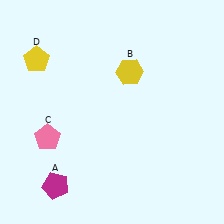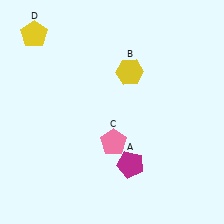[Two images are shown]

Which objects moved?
The objects that moved are: the magenta pentagon (A), the pink pentagon (C), the yellow pentagon (D).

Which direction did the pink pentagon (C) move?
The pink pentagon (C) moved right.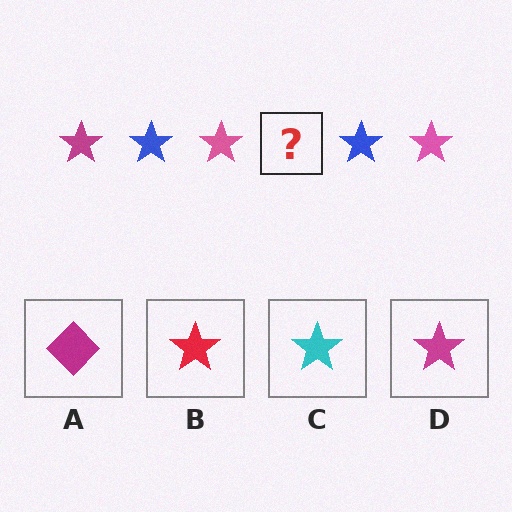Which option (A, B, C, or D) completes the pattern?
D.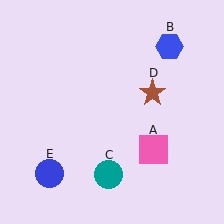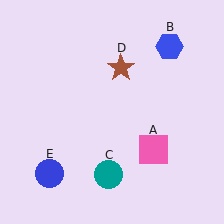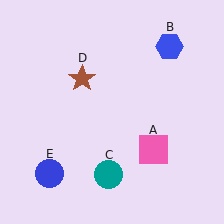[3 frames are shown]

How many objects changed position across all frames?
1 object changed position: brown star (object D).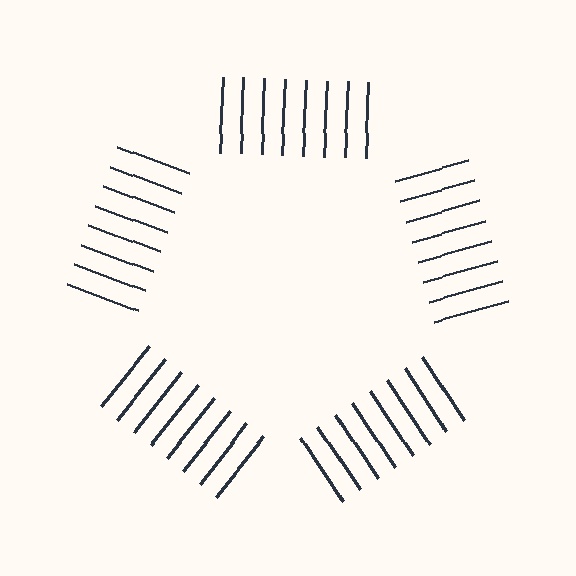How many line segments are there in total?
40 — 8 along each of the 5 edges.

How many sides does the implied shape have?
5 sides — the line-ends trace a pentagon.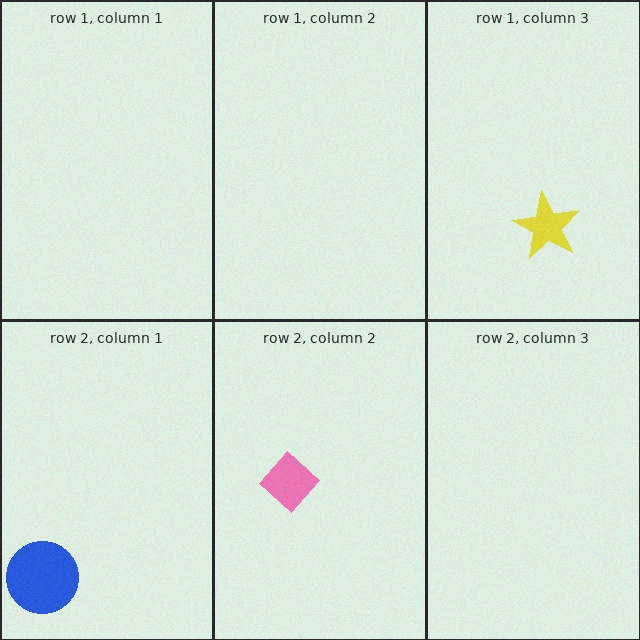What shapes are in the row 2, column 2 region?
The pink diamond.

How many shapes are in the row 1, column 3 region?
1.